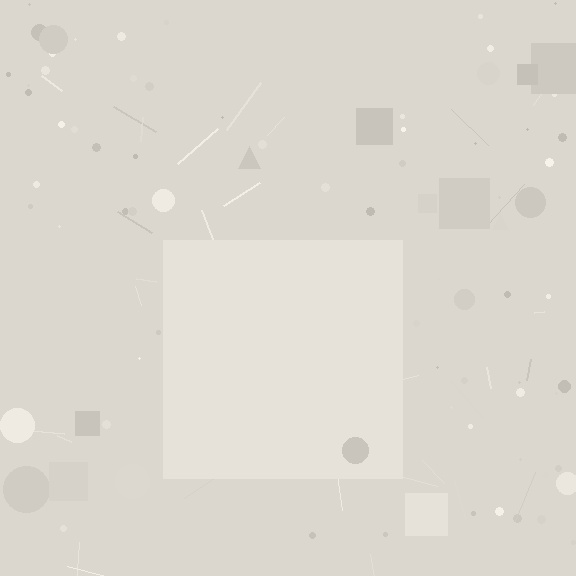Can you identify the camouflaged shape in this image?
The camouflaged shape is a square.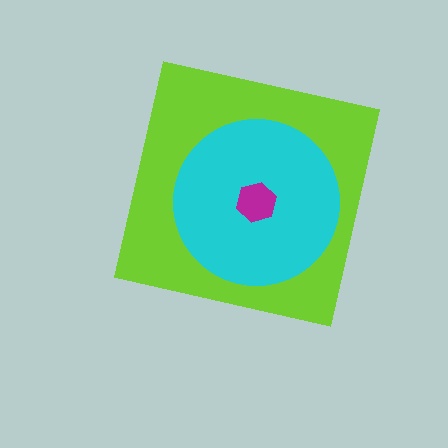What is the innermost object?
The magenta hexagon.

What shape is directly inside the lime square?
The cyan circle.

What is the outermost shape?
The lime square.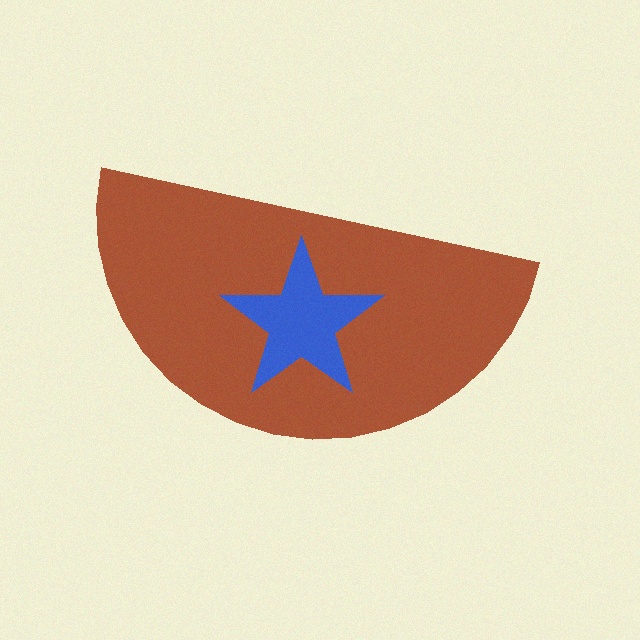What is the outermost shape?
The brown semicircle.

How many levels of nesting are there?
2.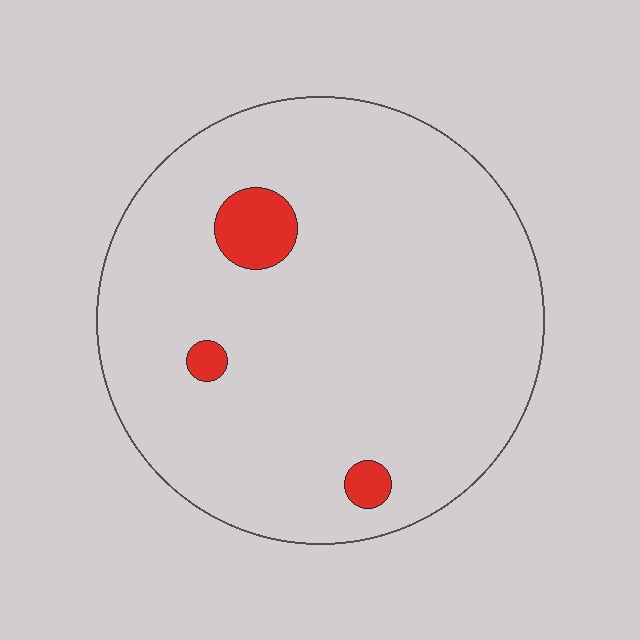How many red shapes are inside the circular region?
3.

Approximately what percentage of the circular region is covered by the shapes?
Approximately 5%.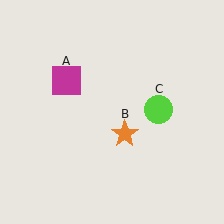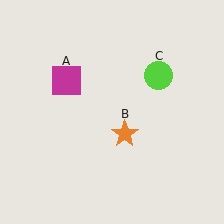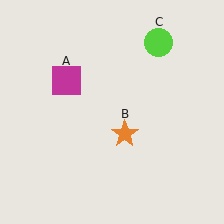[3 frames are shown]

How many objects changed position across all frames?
1 object changed position: lime circle (object C).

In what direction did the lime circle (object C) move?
The lime circle (object C) moved up.